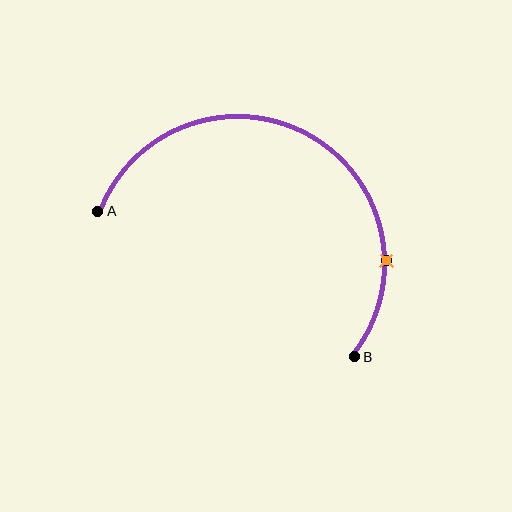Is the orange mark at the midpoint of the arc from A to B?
No. The orange mark lies on the arc but is closer to endpoint B. The arc midpoint would be at the point on the curve equidistant along the arc from both A and B.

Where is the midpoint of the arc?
The arc midpoint is the point on the curve farthest from the straight line joining A and B. It sits above that line.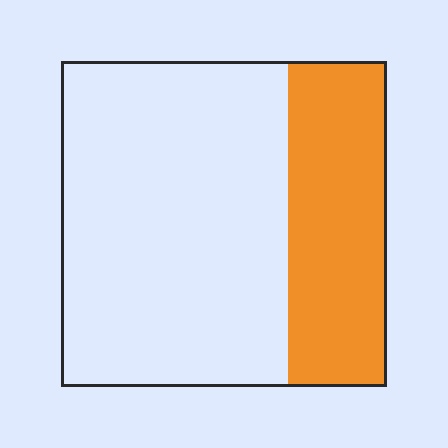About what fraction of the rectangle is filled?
About one third (1/3).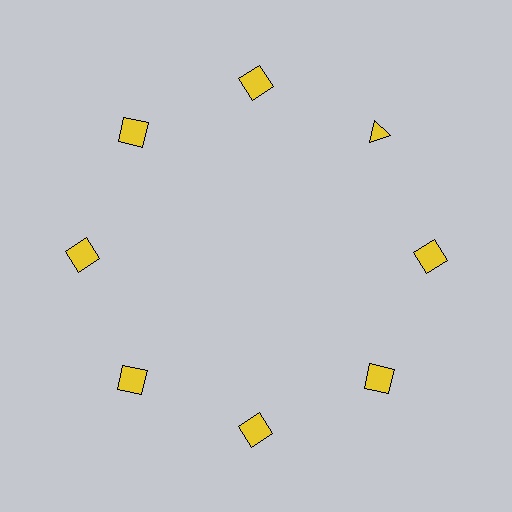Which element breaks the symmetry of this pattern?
The yellow triangle at roughly the 2 o'clock position breaks the symmetry. All other shapes are yellow squares.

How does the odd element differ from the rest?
It has a different shape: triangle instead of square.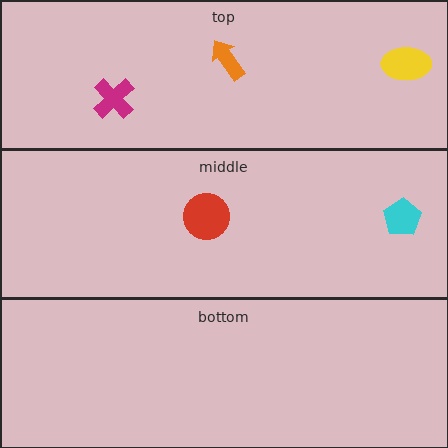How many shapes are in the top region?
3.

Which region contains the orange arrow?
The top region.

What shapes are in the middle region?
The red circle, the cyan pentagon.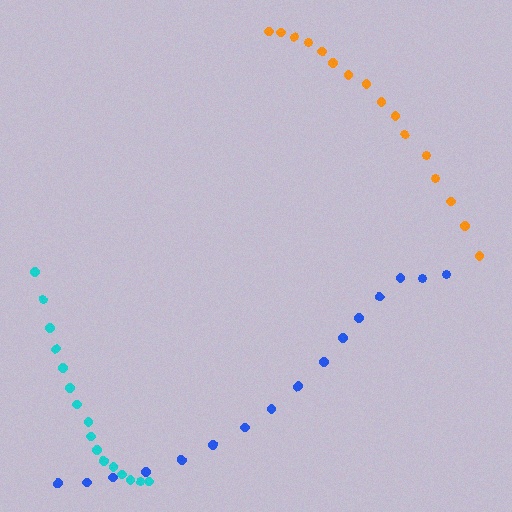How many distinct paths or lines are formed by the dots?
There are 3 distinct paths.